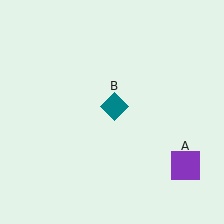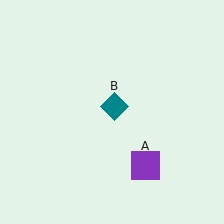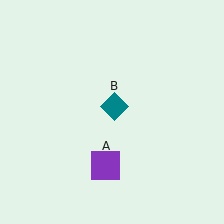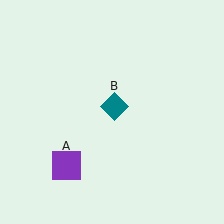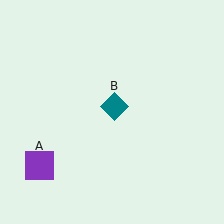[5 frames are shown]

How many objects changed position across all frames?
1 object changed position: purple square (object A).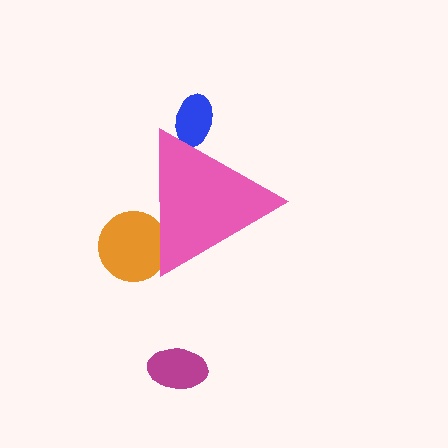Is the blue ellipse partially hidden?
Yes, the blue ellipse is partially hidden behind the pink triangle.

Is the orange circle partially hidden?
Yes, the orange circle is partially hidden behind the pink triangle.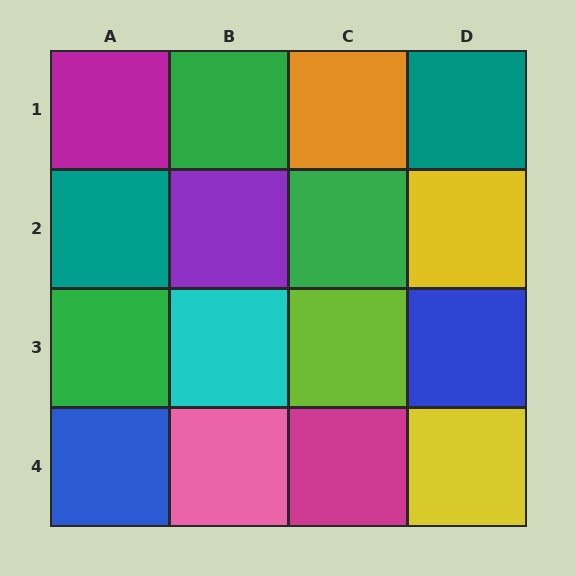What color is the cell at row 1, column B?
Green.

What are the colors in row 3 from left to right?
Green, cyan, lime, blue.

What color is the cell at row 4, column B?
Pink.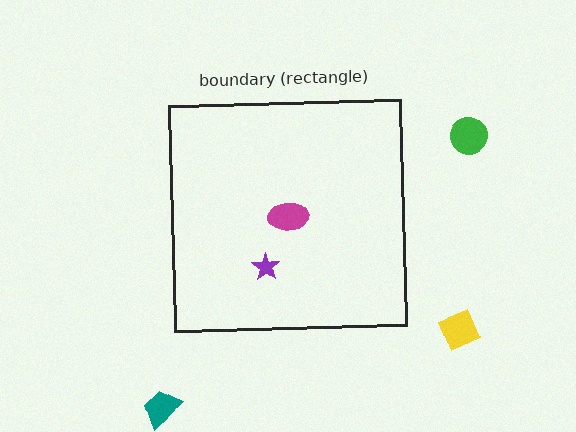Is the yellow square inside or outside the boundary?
Outside.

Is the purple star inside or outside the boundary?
Inside.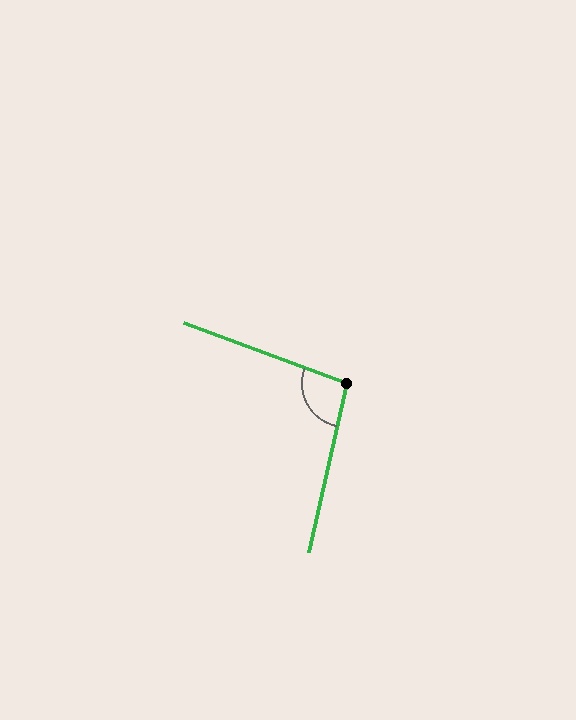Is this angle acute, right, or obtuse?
It is obtuse.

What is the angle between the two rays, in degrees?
Approximately 98 degrees.